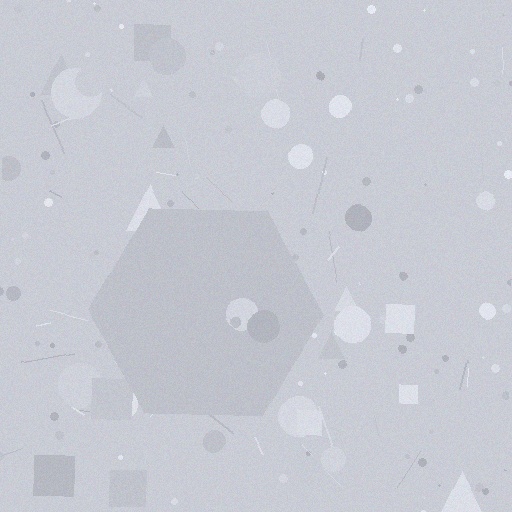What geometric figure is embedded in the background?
A hexagon is embedded in the background.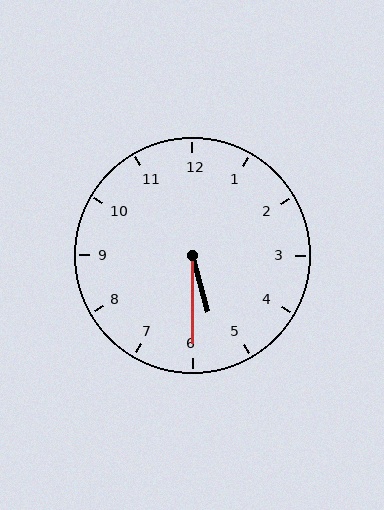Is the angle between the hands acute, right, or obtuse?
It is acute.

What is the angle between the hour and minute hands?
Approximately 15 degrees.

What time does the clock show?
5:30.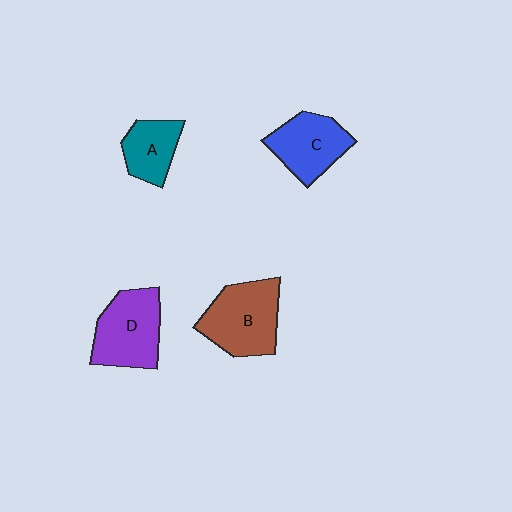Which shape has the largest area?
Shape B (brown).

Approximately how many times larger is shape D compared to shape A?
Approximately 1.5 times.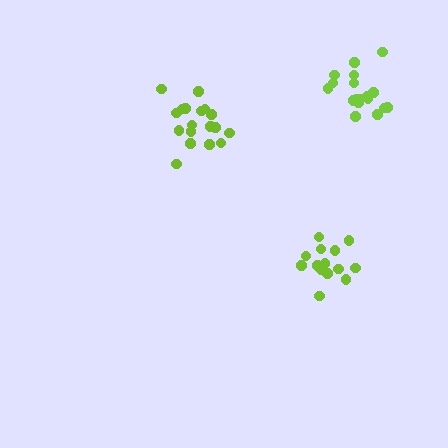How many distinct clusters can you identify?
There are 3 distinct clusters.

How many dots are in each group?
Group 1: 15 dots, Group 2: 18 dots, Group 3: 18 dots (51 total).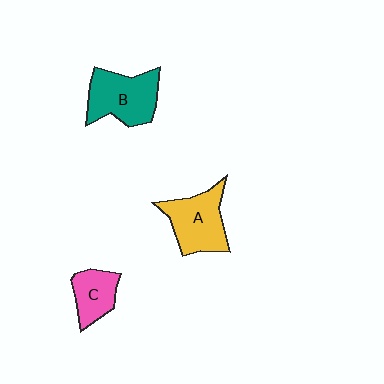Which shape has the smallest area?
Shape C (pink).